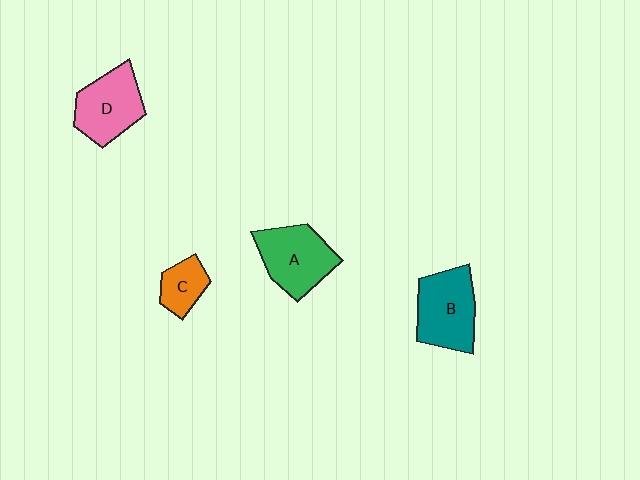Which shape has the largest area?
Shape B (teal).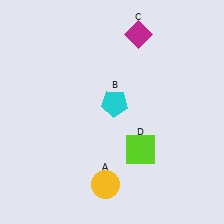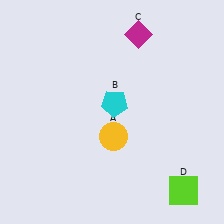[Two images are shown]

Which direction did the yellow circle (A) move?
The yellow circle (A) moved up.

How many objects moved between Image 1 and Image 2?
2 objects moved between the two images.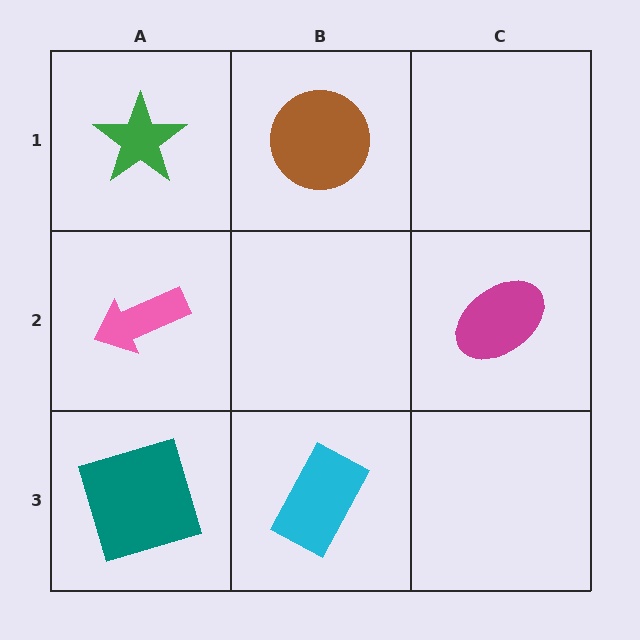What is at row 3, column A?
A teal square.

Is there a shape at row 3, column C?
No, that cell is empty.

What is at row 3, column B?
A cyan rectangle.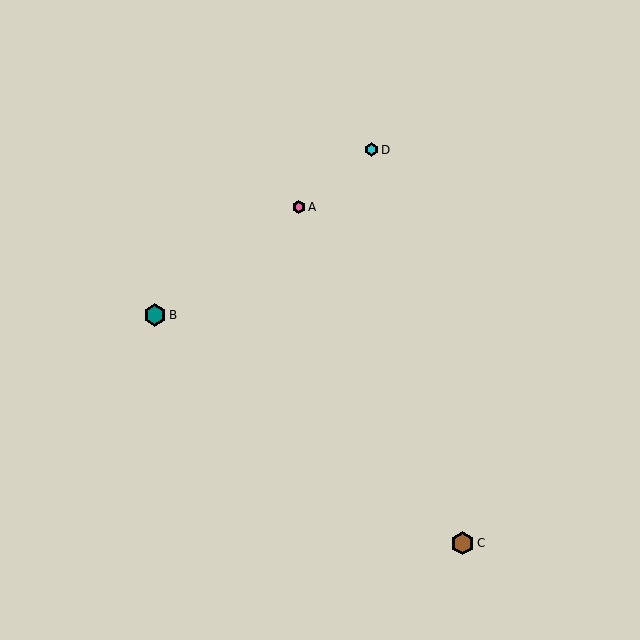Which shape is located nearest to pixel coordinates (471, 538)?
The brown hexagon (labeled C) at (463, 543) is nearest to that location.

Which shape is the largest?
The brown hexagon (labeled C) is the largest.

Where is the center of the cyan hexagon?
The center of the cyan hexagon is at (371, 150).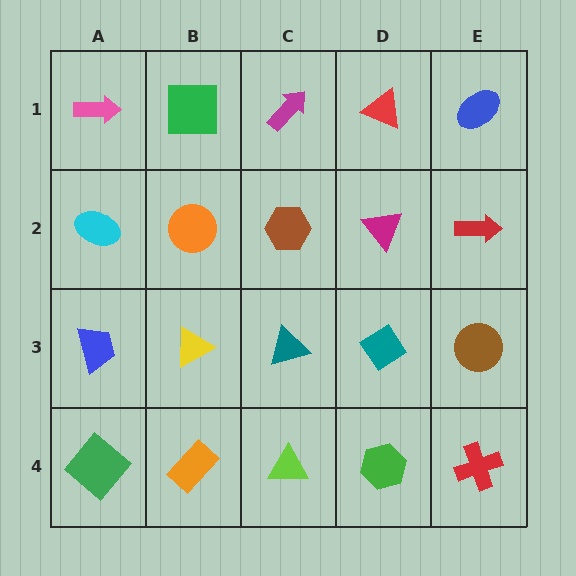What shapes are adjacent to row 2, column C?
A magenta arrow (row 1, column C), a teal triangle (row 3, column C), an orange circle (row 2, column B), a magenta triangle (row 2, column D).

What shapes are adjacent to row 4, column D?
A teal diamond (row 3, column D), a lime triangle (row 4, column C), a red cross (row 4, column E).